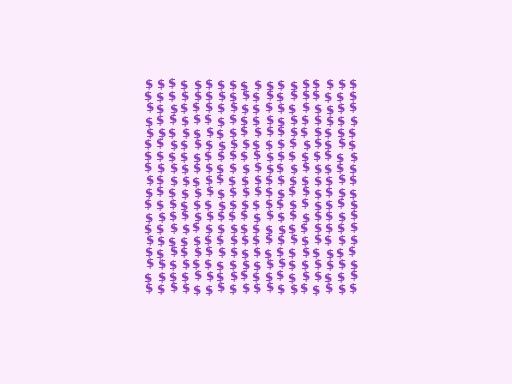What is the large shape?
The large shape is a square.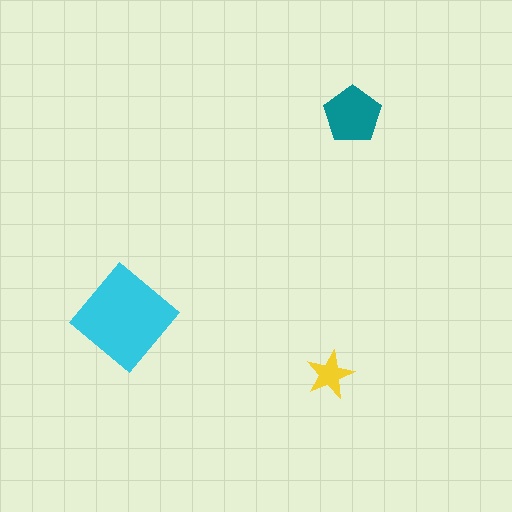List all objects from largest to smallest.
The cyan diamond, the teal pentagon, the yellow star.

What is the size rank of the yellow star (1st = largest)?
3rd.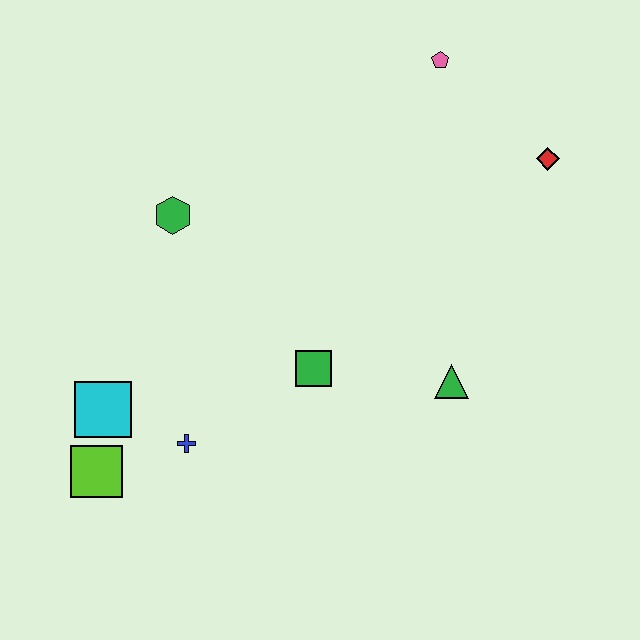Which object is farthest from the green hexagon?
The red diamond is farthest from the green hexagon.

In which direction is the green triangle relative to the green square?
The green triangle is to the right of the green square.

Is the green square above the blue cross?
Yes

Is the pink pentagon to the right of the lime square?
Yes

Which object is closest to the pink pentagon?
The red diamond is closest to the pink pentagon.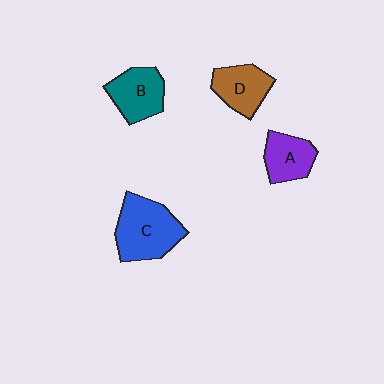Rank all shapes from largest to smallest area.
From largest to smallest: C (blue), B (teal), D (brown), A (purple).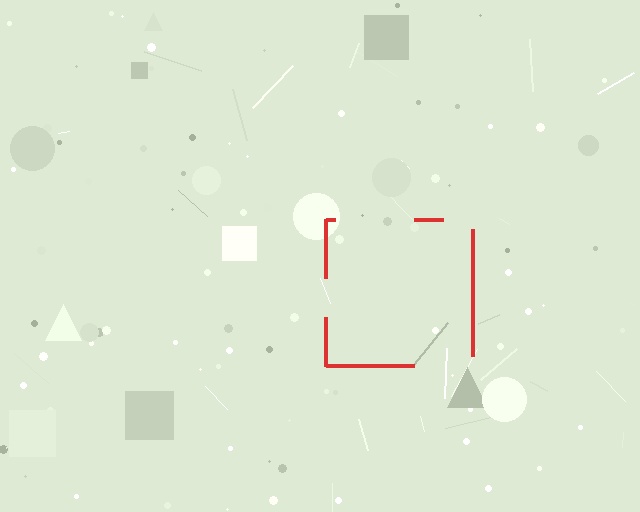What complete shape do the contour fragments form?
The contour fragments form a square.